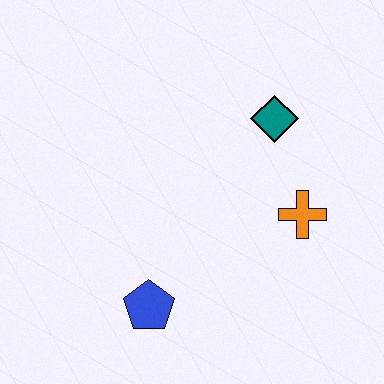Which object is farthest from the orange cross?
The blue pentagon is farthest from the orange cross.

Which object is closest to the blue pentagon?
The orange cross is closest to the blue pentagon.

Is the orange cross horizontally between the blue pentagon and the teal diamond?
No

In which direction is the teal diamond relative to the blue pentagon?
The teal diamond is above the blue pentagon.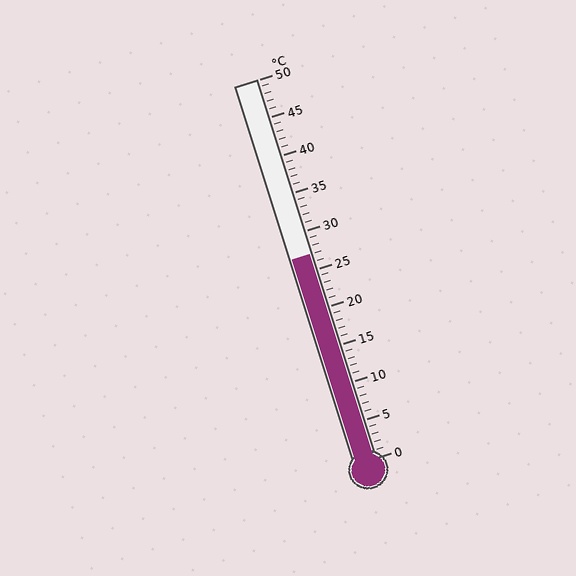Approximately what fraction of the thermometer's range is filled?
The thermometer is filled to approximately 55% of its range.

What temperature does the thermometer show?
The thermometer shows approximately 27°C.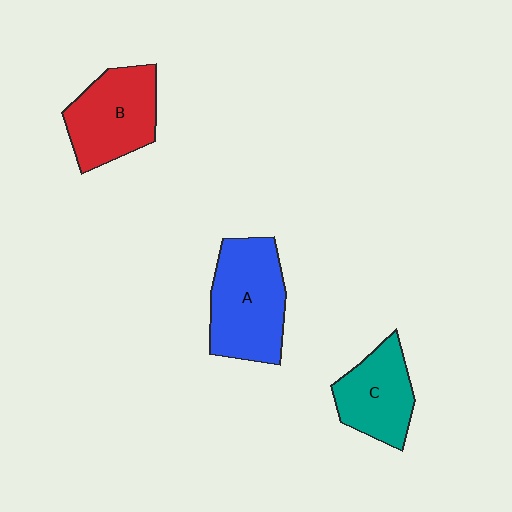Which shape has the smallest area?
Shape C (teal).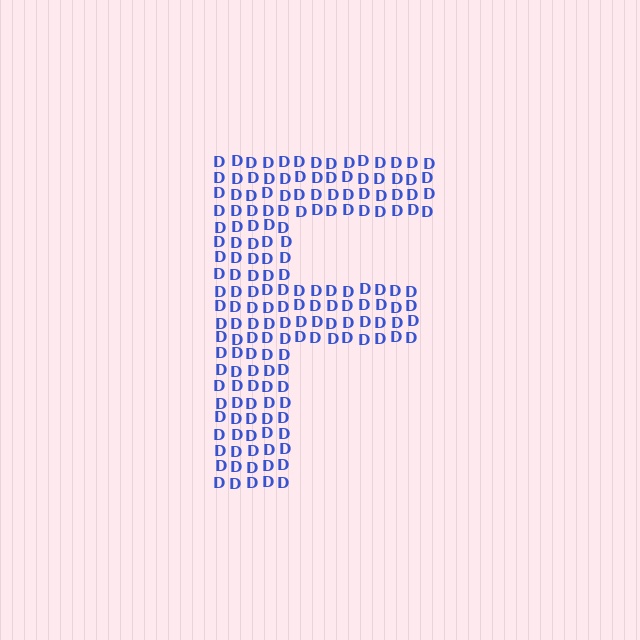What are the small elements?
The small elements are letter D's.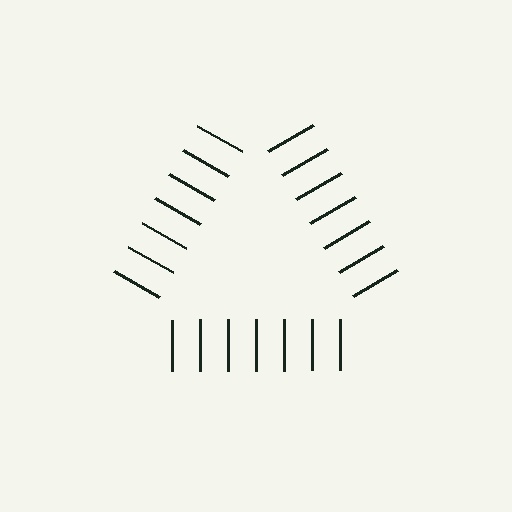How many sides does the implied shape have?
3 sides — the line-ends trace a triangle.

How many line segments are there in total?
21 — 7 along each of the 3 edges.